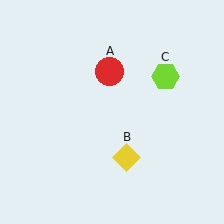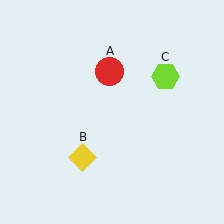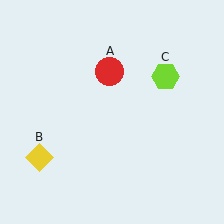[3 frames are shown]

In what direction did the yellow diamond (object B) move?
The yellow diamond (object B) moved left.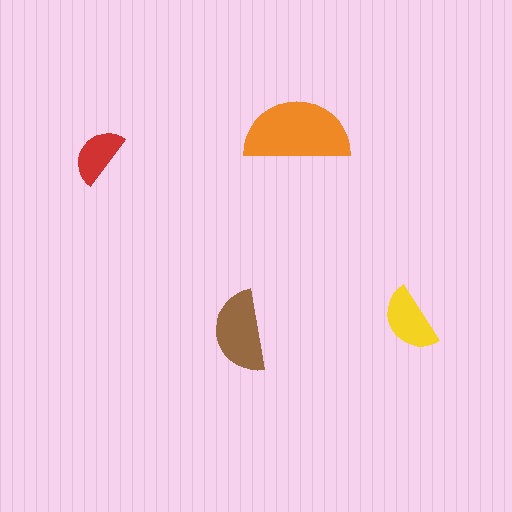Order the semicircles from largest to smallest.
the orange one, the brown one, the yellow one, the red one.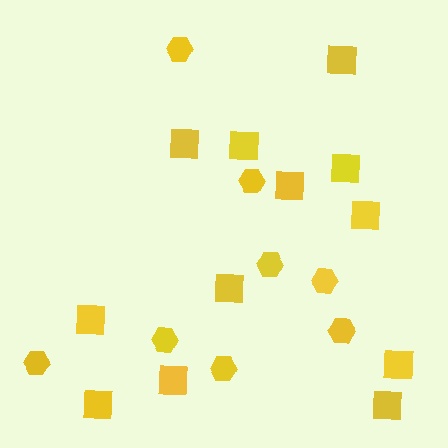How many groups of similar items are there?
There are 2 groups: one group of hexagons (8) and one group of squares (12).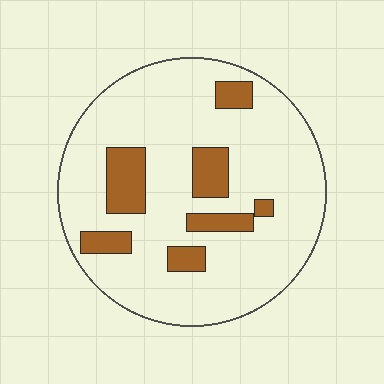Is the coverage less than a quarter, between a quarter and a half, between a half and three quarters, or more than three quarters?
Less than a quarter.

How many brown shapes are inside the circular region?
7.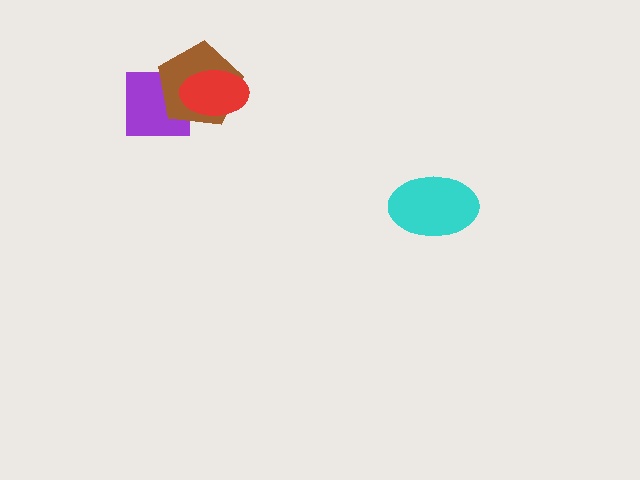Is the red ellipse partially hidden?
No, no other shape covers it.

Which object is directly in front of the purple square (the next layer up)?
The brown pentagon is directly in front of the purple square.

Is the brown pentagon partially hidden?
Yes, it is partially covered by another shape.